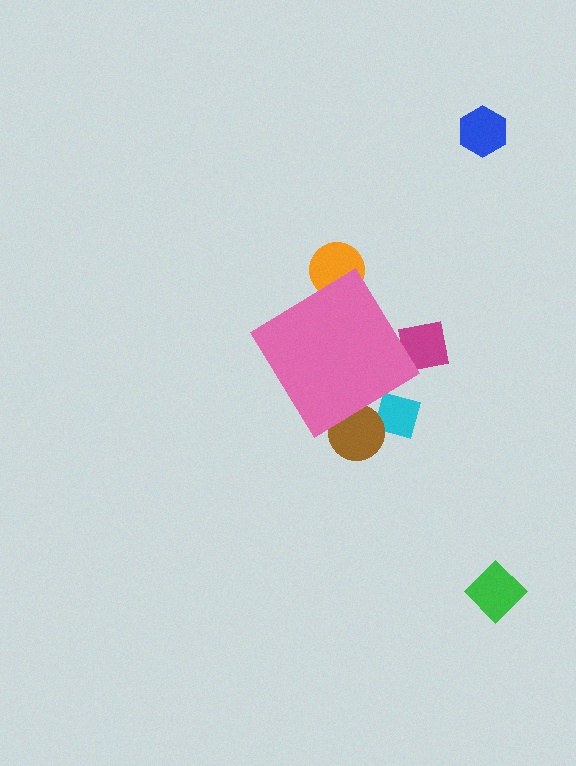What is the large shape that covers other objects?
A pink diamond.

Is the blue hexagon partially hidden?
No, the blue hexagon is fully visible.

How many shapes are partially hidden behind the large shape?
4 shapes are partially hidden.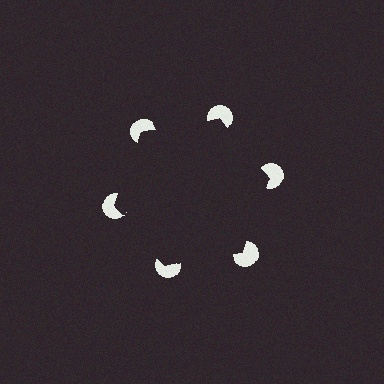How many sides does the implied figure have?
6 sides.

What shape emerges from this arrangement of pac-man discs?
An illusory hexagon — its edges are inferred from the aligned wedge cuts in the pac-man discs, not physically drawn.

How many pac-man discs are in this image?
There are 6 — one at each vertex of the illusory hexagon.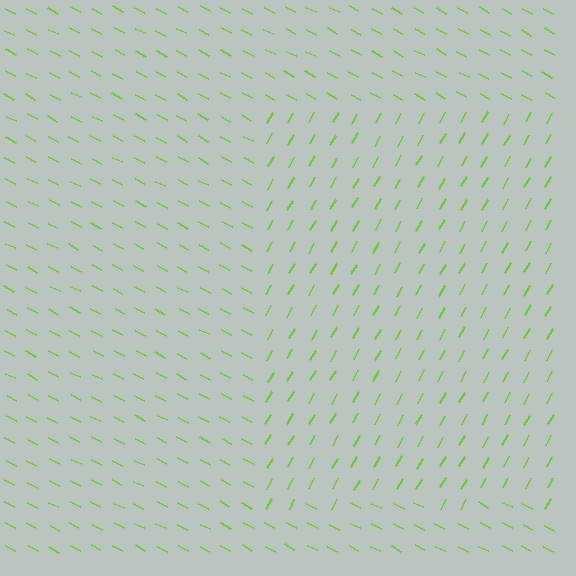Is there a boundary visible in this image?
Yes, there is a texture boundary formed by a change in line orientation.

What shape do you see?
I see a rectangle.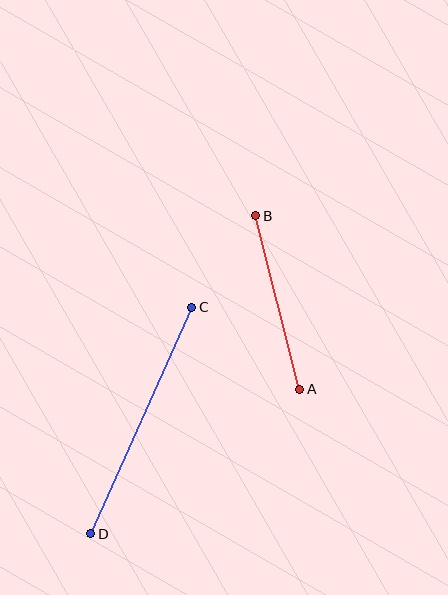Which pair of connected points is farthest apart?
Points C and D are farthest apart.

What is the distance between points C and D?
The distance is approximately 248 pixels.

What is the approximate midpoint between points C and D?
The midpoint is at approximately (141, 420) pixels.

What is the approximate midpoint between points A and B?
The midpoint is at approximately (278, 303) pixels.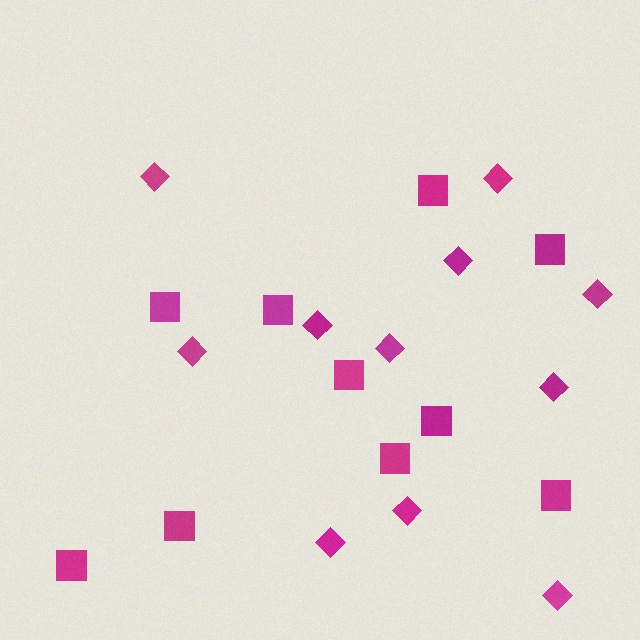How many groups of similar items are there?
There are 2 groups: one group of diamonds (11) and one group of squares (10).